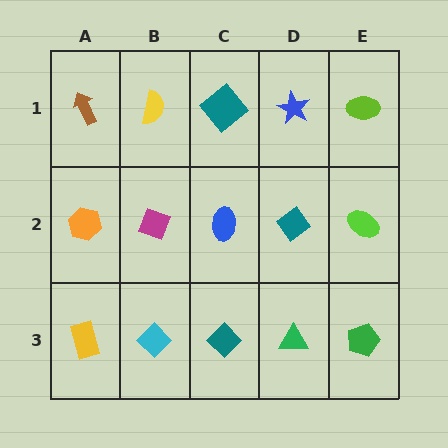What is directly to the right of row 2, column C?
A teal diamond.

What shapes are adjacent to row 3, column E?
A lime ellipse (row 2, column E), a green triangle (row 3, column D).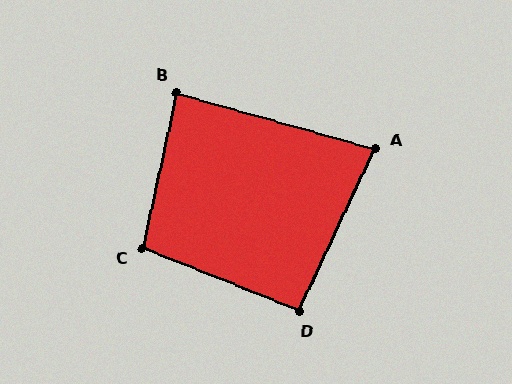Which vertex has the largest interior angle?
C, at approximately 99 degrees.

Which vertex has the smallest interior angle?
A, at approximately 81 degrees.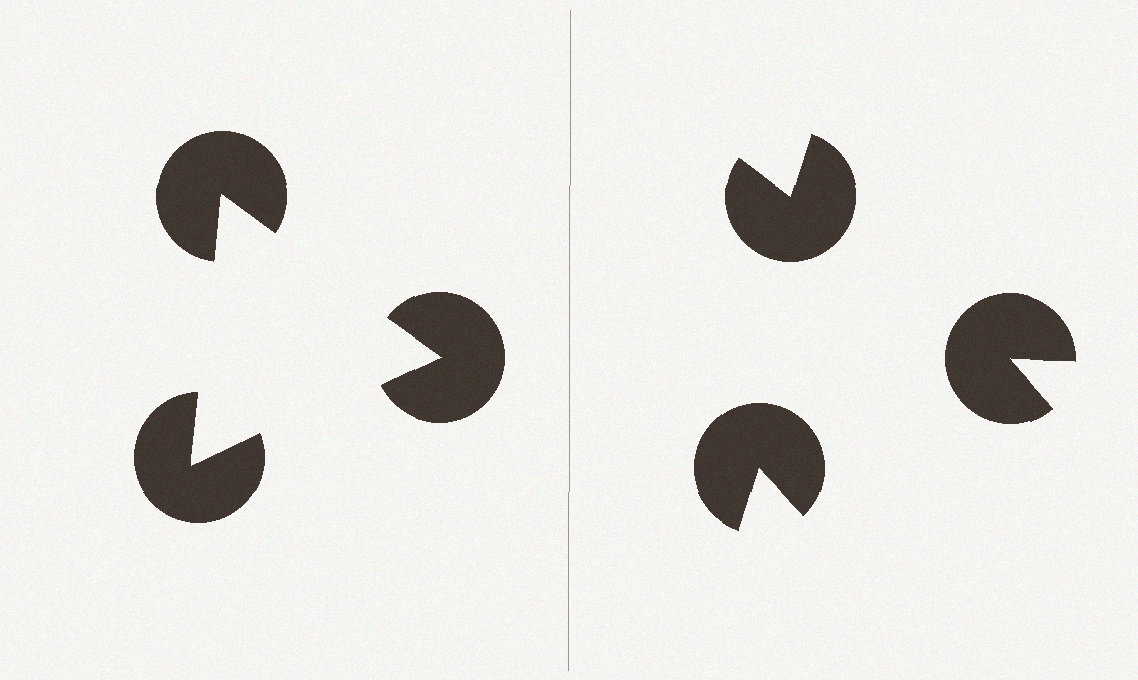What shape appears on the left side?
An illusory triangle.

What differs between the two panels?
The pac-man discs are positioned identically on both sides; only the wedge orientations differ. On the left they align to a triangle; on the right they are misaligned.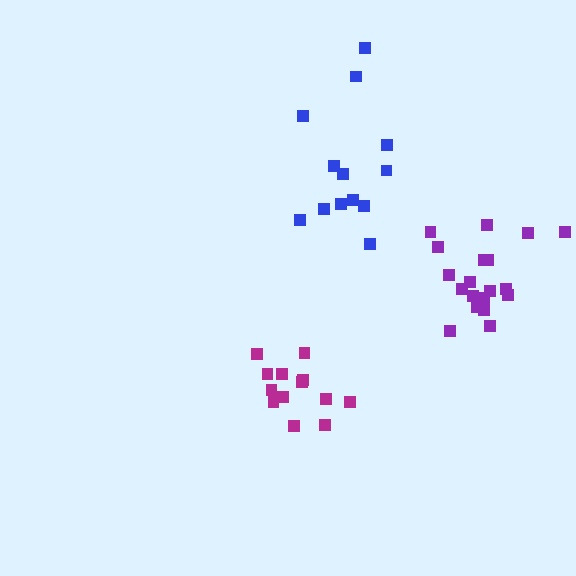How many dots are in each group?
Group 1: 13 dots, Group 2: 13 dots, Group 3: 19 dots (45 total).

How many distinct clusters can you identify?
There are 3 distinct clusters.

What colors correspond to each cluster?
The clusters are colored: blue, magenta, purple.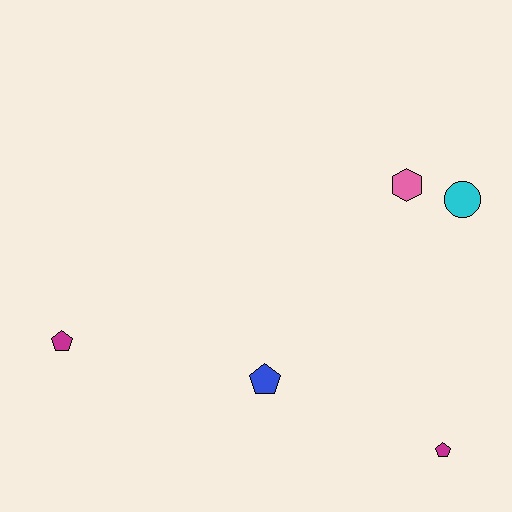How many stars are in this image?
There are no stars.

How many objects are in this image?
There are 5 objects.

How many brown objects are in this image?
There are no brown objects.